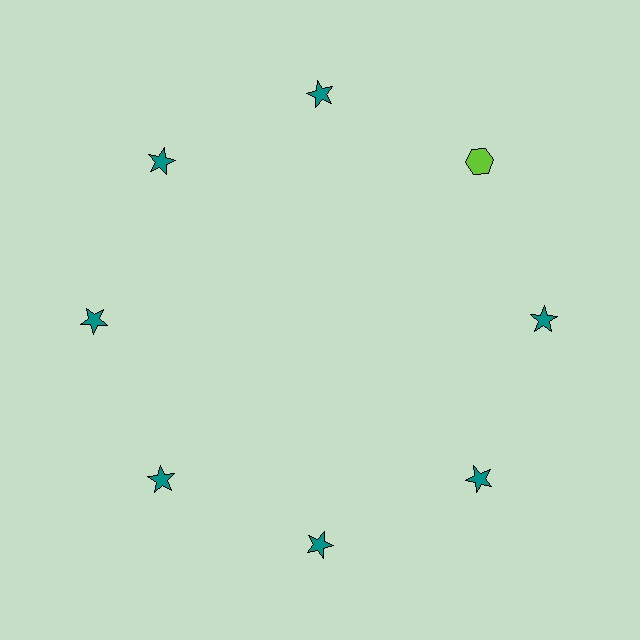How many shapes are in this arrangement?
There are 8 shapes arranged in a ring pattern.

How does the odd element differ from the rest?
It differs in both color (lime instead of teal) and shape (hexagon instead of star).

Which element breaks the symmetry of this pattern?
The lime hexagon at roughly the 2 o'clock position breaks the symmetry. All other shapes are teal stars.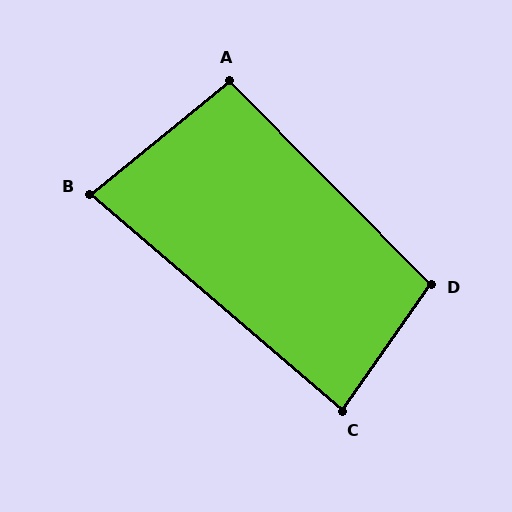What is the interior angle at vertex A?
Approximately 96 degrees (obtuse).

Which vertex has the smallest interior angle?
B, at approximately 80 degrees.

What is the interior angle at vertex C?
Approximately 84 degrees (acute).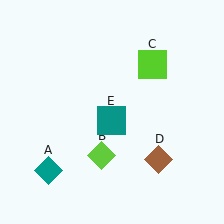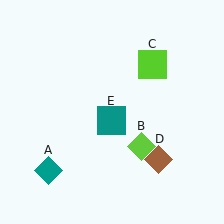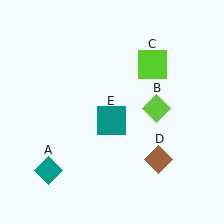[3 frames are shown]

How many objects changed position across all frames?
1 object changed position: lime diamond (object B).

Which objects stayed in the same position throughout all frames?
Teal diamond (object A) and lime square (object C) and brown diamond (object D) and teal square (object E) remained stationary.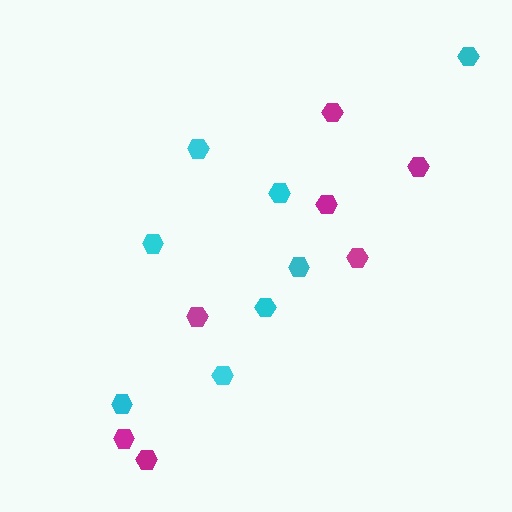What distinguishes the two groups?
There are 2 groups: one group of magenta hexagons (7) and one group of cyan hexagons (8).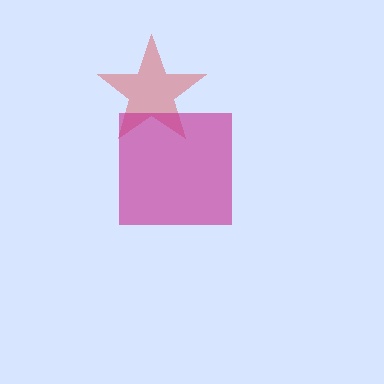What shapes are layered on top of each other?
The layered shapes are: a red star, a magenta square.